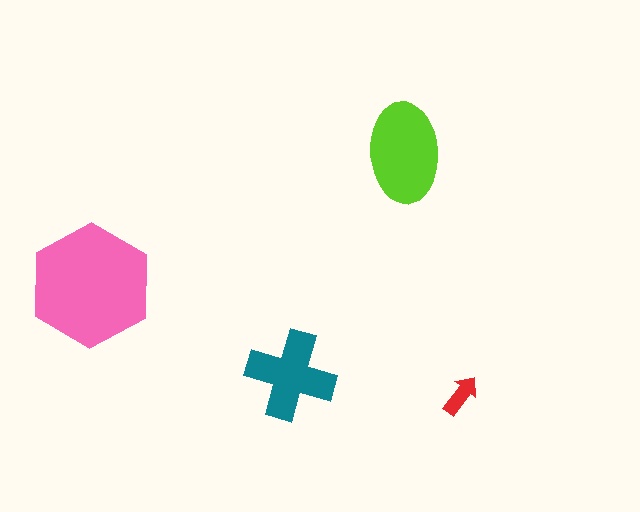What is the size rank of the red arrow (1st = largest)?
4th.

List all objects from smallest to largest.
The red arrow, the teal cross, the lime ellipse, the pink hexagon.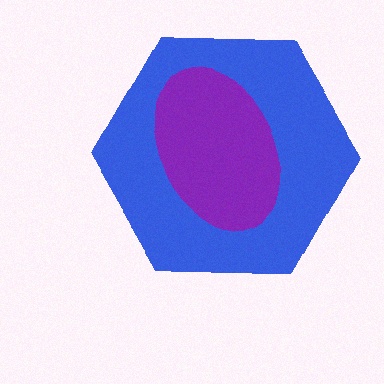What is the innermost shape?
The purple ellipse.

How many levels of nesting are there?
2.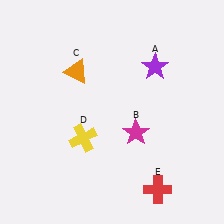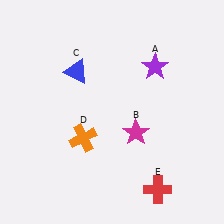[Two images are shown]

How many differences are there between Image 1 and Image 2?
There are 2 differences between the two images.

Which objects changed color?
C changed from orange to blue. D changed from yellow to orange.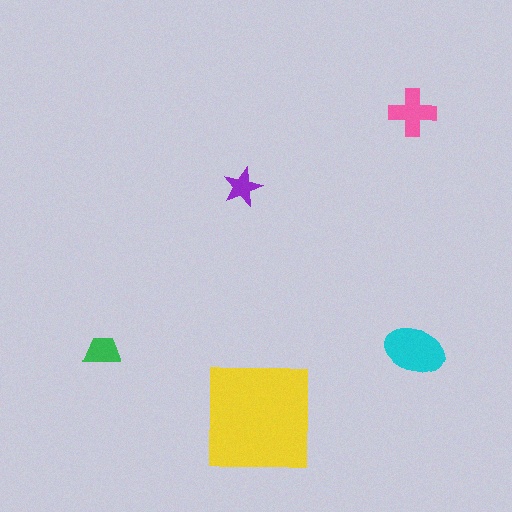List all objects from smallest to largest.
The purple star, the green trapezoid, the pink cross, the cyan ellipse, the yellow square.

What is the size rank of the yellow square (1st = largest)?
1st.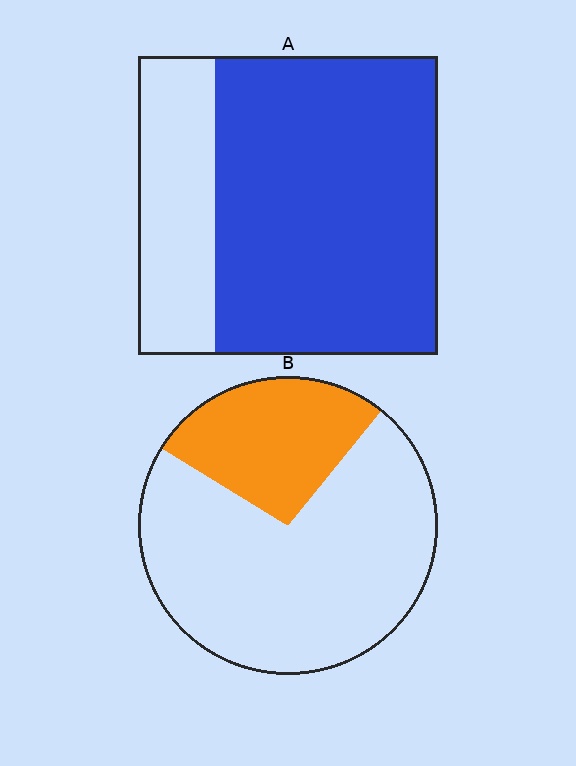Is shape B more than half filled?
No.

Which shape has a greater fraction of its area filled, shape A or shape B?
Shape A.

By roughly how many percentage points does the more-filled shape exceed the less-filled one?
By roughly 45 percentage points (A over B).